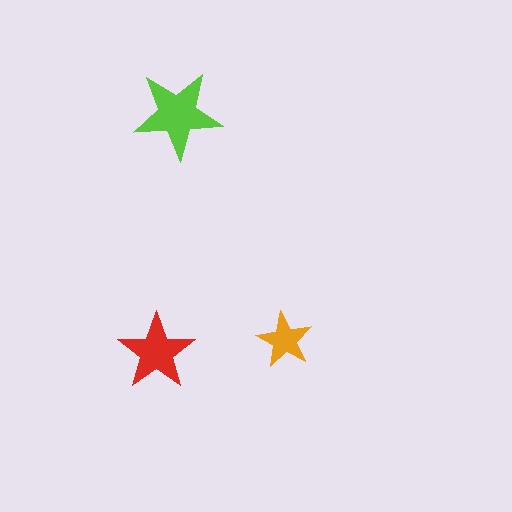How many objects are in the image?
There are 3 objects in the image.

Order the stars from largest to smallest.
the lime one, the red one, the orange one.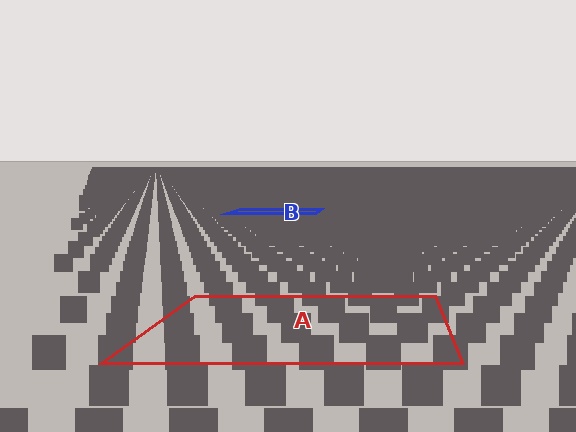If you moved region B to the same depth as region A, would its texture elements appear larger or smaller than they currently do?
They would appear larger. At a closer depth, the same texture elements are projected at a bigger on-screen size.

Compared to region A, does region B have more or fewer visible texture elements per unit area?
Region B has more texture elements per unit area — they are packed more densely because it is farther away.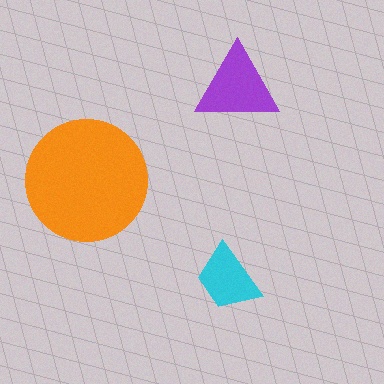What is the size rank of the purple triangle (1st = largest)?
2nd.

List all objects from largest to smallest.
The orange circle, the purple triangle, the cyan trapezoid.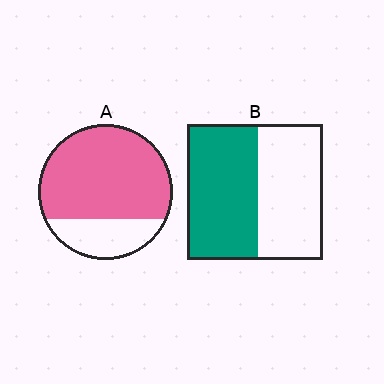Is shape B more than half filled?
Roughly half.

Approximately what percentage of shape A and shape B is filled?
A is approximately 75% and B is approximately 50%.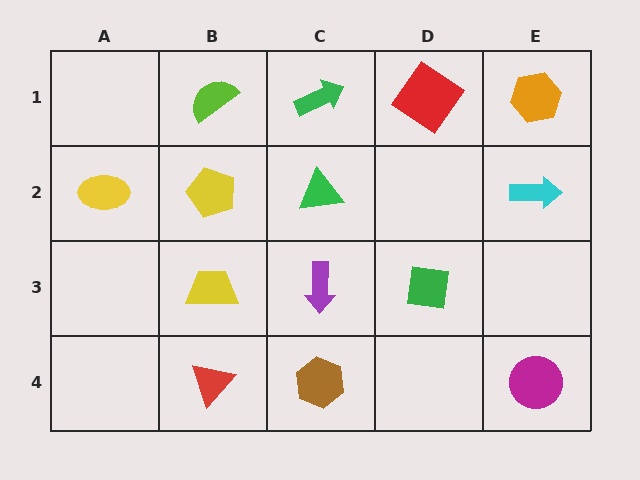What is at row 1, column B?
A lime semicircle.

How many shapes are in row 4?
3 shapes.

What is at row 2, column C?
A green triangle.